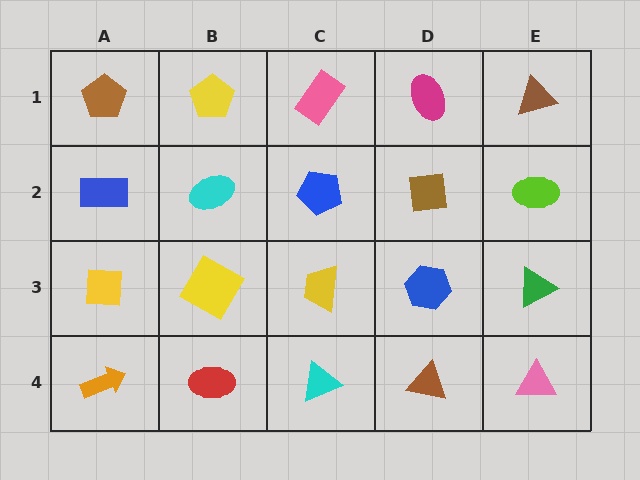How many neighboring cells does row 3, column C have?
4.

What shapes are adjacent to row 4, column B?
A yellow diamond (row 3, column B), an orange arrow (row 4, column A), a cyan triangle (row 4, column C).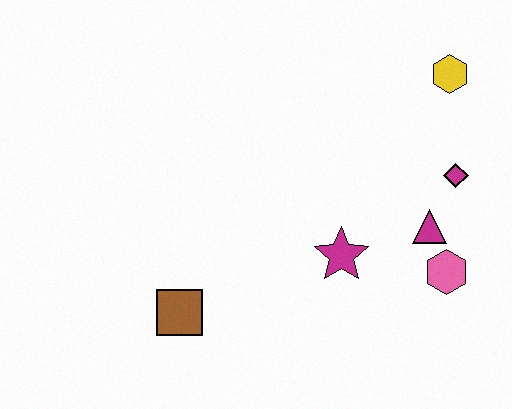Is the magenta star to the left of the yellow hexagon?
Yes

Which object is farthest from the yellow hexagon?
The brown square is farthest from the yellow hexagon.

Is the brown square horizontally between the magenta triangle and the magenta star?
No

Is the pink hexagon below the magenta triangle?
Yes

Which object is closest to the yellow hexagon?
The magenta diamond is closest to the yellow hexagon.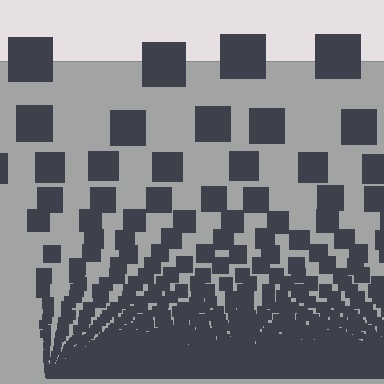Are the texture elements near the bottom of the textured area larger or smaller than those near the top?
Smaller. The gradient is inverted — elements near the bottom are smaller and denser.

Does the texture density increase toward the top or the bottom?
Density increases toward the bottom.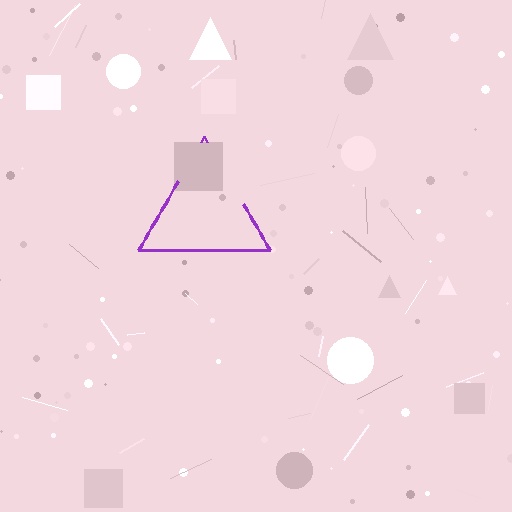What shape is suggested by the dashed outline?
The dashed outline suggests a triangle.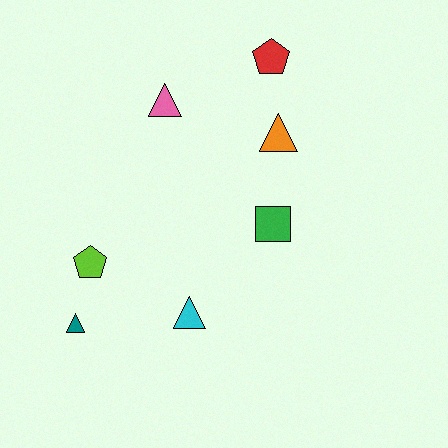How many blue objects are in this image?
There are no blue objects.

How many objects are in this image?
There are 7 objects.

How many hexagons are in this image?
There are no hexagons.